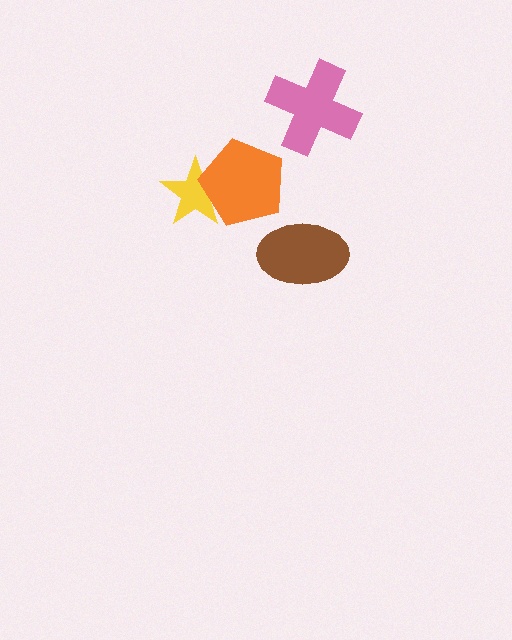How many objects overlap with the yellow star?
1 object overlaps with the yellow star.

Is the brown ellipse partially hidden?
No, no other shape covers it.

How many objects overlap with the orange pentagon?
1 object overlaps with the orange pentagon.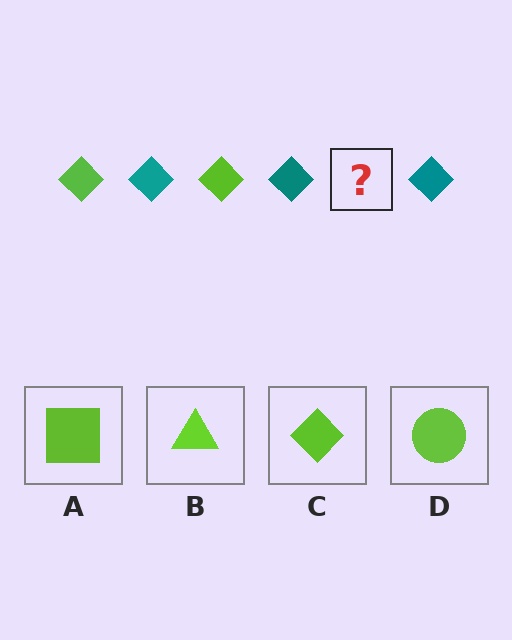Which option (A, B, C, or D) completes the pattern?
C.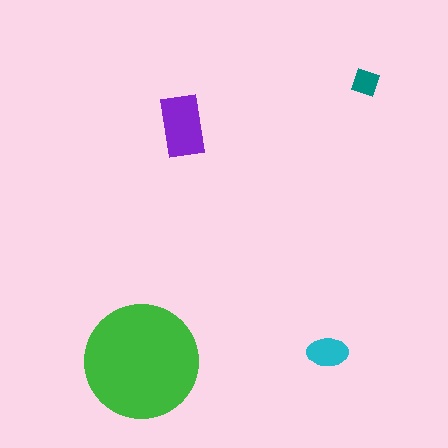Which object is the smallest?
The teal diamond.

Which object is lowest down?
The green circle is bottommost.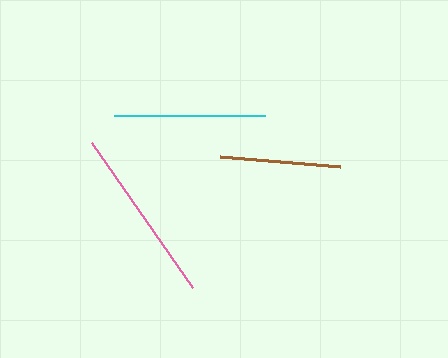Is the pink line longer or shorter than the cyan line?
The pink line is longer than the cyan line.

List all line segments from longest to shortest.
From longest to shortest: pink, cyan, brown.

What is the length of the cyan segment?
The cyan segment is approximately 151 pixels long.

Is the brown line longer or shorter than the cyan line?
The cyan line is longer than the brown line.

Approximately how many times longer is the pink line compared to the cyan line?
The pink line is approximately 1.2 times the length of the cyan line.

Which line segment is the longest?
The pink line is the longest at approximately 177 pixels.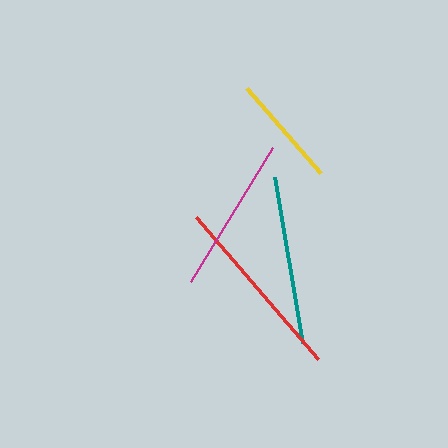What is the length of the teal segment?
The teal segment is approximately 169 pixels long.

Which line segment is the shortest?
The yellow line is the shortest at approximately 113 pixels.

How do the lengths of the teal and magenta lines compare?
The teal and magenta lines are approximately the same length.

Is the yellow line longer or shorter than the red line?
The red line is longer than the yellow line.